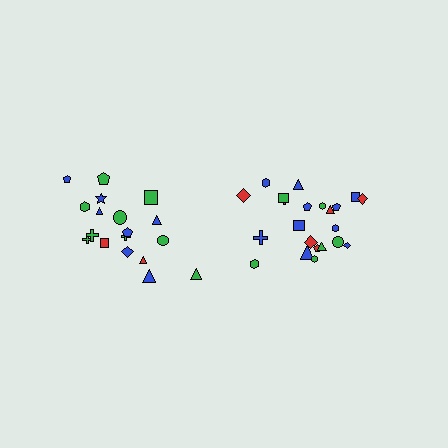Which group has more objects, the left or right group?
The right group.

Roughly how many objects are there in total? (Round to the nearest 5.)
Roughly 40 objects in total.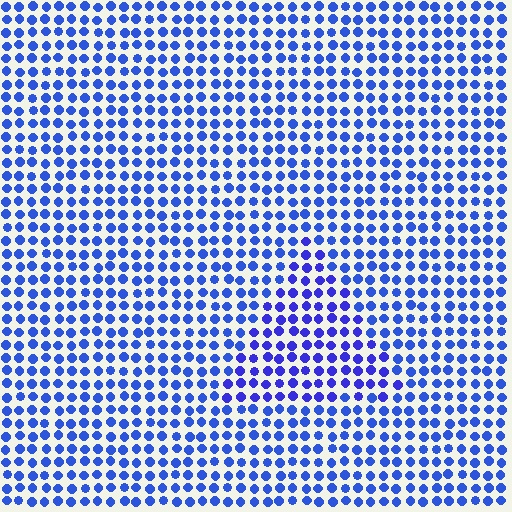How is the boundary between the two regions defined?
The boundary is defined purely by a slight shift in hue (about 18 degrees). Spacing, size, and orientation are identical on both sides.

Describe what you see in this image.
The image is filled with small blue elements in a uniform arrangement. A triangle-shaped region is visible where the elements are tinted to a slightly different hue, forming a subtle color boundary.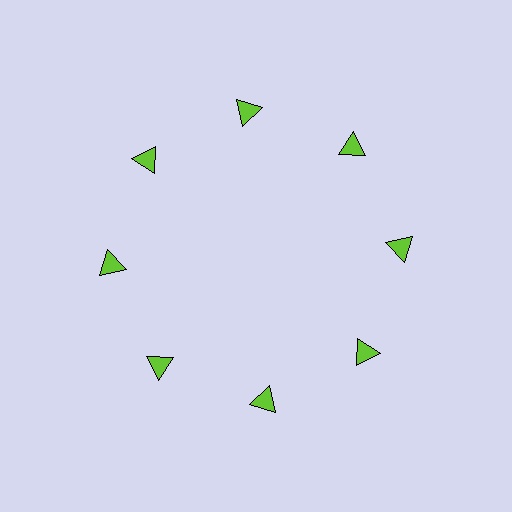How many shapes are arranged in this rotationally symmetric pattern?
There are 8 shapes, arranged in 8 groups of 1.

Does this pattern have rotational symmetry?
Yes, this pattern has 8-fold rotational symmetry. It looks the same after rotating 45 degrees around the center.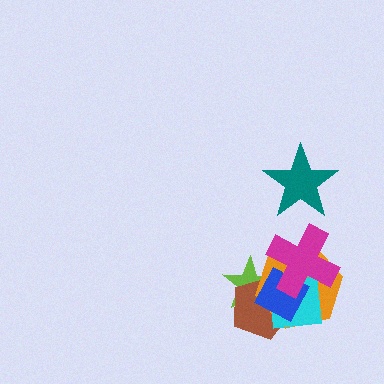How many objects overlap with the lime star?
5 objects overlap with the lime star.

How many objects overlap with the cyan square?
5 objects overlap with the cyan square.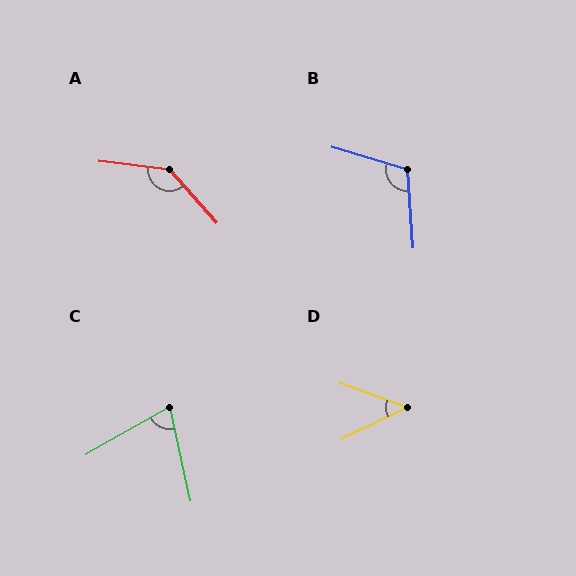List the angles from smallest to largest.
D (46°), C (73°), B (111°), A (139°).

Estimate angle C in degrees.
Approximately 73 degrees.